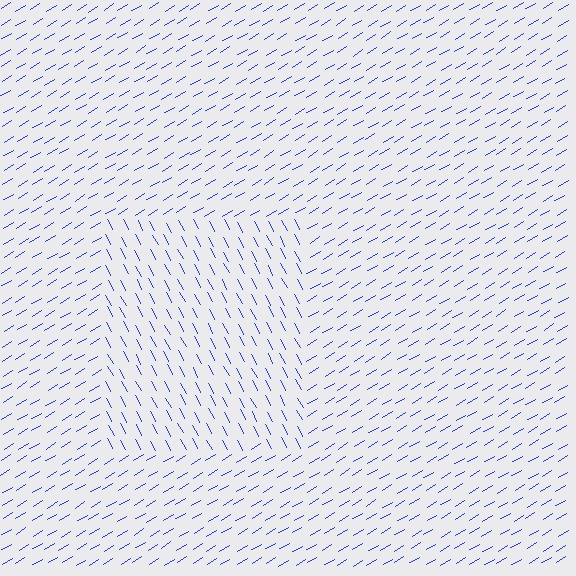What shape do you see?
I see a rectangle.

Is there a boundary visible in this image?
Yes, there is a texture boundary formed by a change in line orientation.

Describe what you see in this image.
The image is filled with small blue line segments. A rectangle region in the image has lines oriented differently from the surrounding lines, creating a visible texture boundary.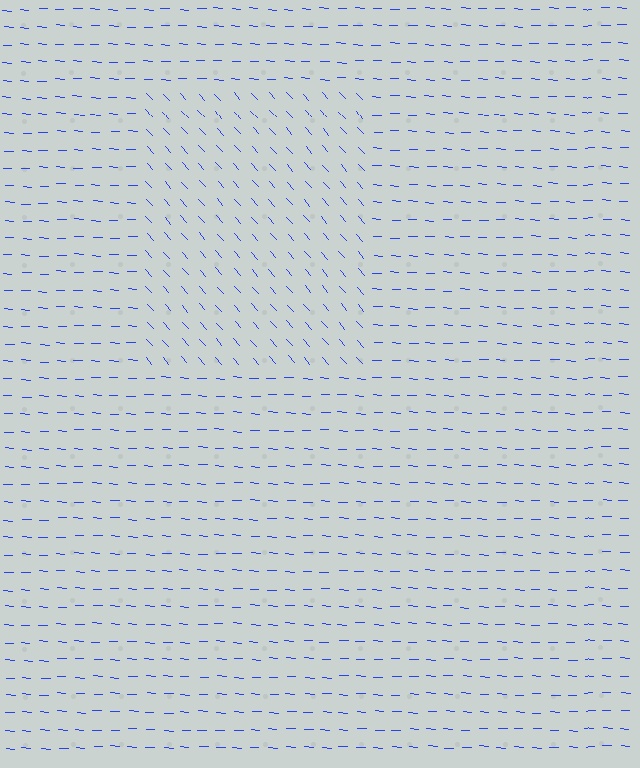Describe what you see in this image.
The image is filled with small blue line segments. A rectangle region in the image has lines oriented differently from the surrounding lines, creating a visible texture boundary.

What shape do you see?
I see a rectangle.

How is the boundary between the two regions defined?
The boundary is defined purely by a change in line orientation (approximately 45 degrees difference). All lines are the same color and thickness.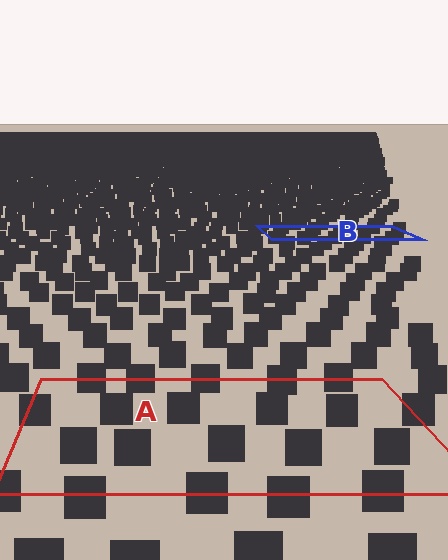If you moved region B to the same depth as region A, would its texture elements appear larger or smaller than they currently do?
They would appear larger. At a closer depth, the same texture elements are projected at a bigger on-screen size.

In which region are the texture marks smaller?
The texture marks are smaller in region B, because it is farther away.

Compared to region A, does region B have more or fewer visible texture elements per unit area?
Region B has more texture elements per unit area — they are packed more densely because it is farther away.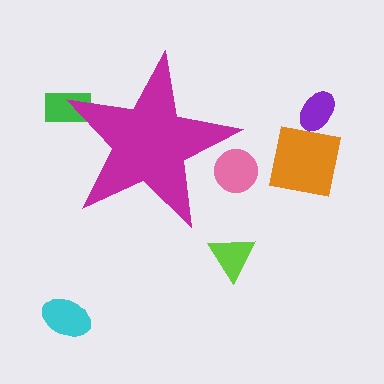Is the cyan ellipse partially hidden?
No, the cyan ellipse is fully visible.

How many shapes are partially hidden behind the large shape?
2 shapes are partially hidden.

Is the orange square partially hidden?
No, the orange square is fully visible.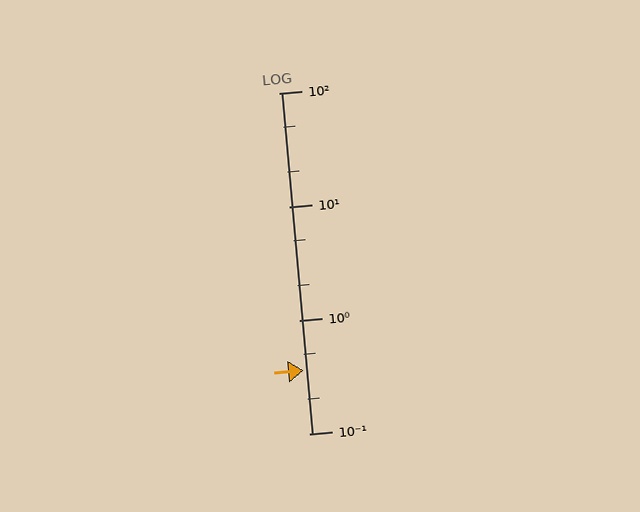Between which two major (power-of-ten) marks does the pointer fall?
The pointer is between 0.1 and 1.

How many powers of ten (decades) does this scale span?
The scale spans 3 decades, from 0.1 to 100.